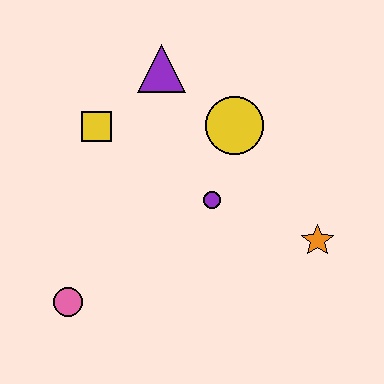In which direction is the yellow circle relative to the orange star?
The yellow circle is above the orange star.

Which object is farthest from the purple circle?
The pink circle is farthest from the purple circle.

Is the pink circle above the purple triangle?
No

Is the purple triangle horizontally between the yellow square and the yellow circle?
Yes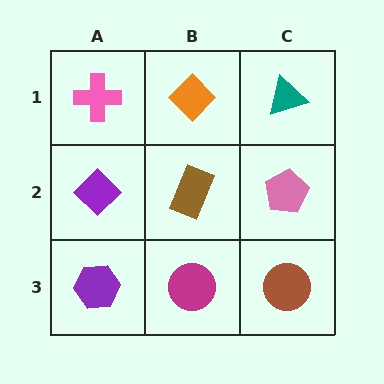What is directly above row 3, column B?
A brown rectangle.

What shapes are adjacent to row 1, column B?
A brown rectangle (row 2, column B), a pink cross (row 1, column A), a teal triangle (row 1, column C).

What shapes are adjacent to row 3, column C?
A pink pentagon (row 2, column C), a magenta circle (row 3, column B).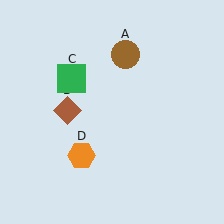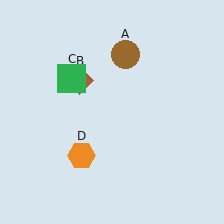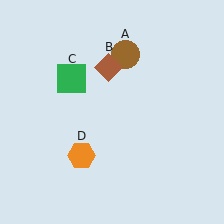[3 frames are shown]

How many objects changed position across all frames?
1 object changed position: brown diamond (object B).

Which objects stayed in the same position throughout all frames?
Brown circle (object A) and green square (object C) and orange hexagon (object D) remained stationary.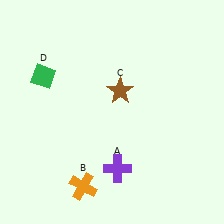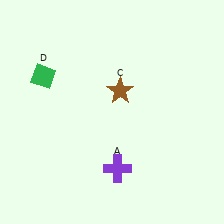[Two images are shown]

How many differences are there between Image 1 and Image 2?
There is 1 difference between the two images.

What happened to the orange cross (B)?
The orange cross (B) was removed in Image 2. It was in the bottom-left area of Image 1.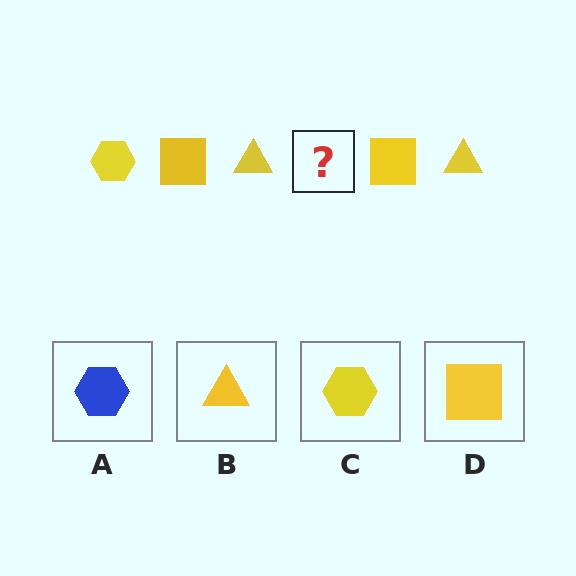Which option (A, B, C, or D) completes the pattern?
C.